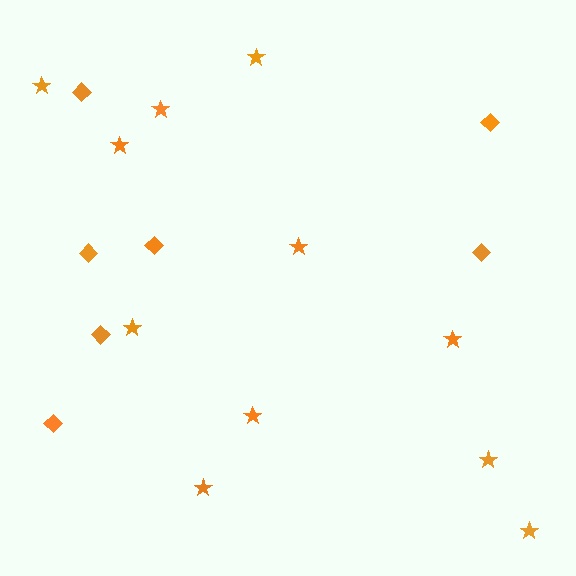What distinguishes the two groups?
There are 2 groups: one group of stars (11) and one group of diamonds (7).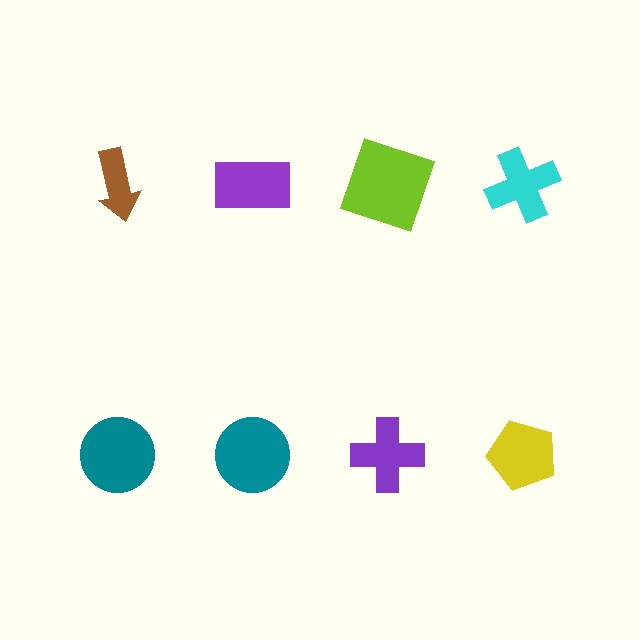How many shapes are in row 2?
4 shapes.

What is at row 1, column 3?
A lime square.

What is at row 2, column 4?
A yellow pentagon.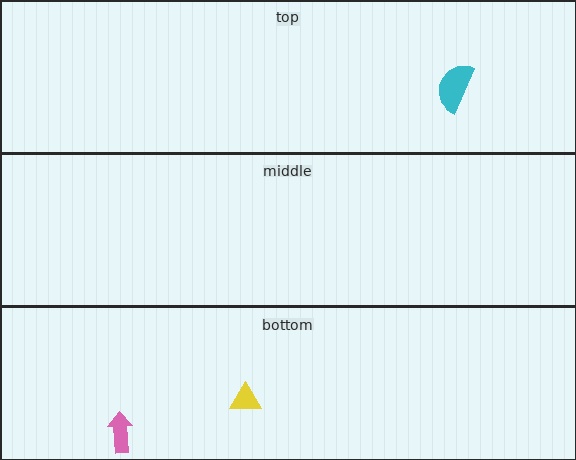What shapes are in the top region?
The cyan semicircle.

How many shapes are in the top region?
1.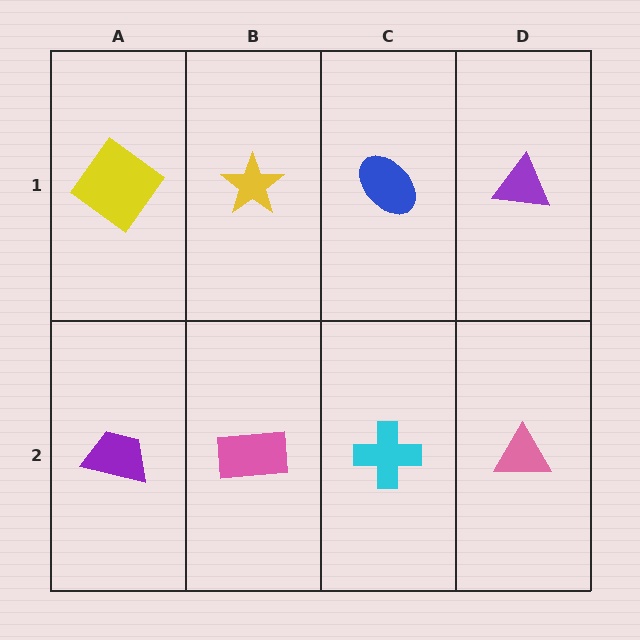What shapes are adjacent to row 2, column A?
A yellow diamond (row 1, column A), a pink rectangle (row 2, column B).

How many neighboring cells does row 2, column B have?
3.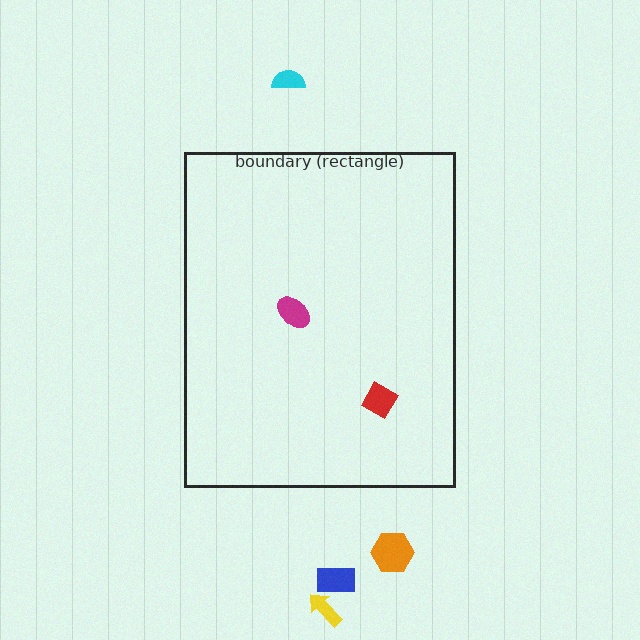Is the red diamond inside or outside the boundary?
Inside.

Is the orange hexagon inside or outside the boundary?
Outside.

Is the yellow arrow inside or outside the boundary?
Outside.